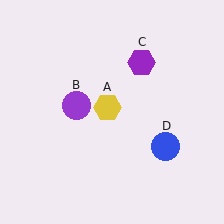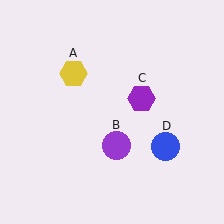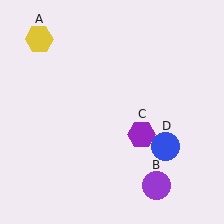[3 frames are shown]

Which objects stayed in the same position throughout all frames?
Blue circle (object D) remained stationary.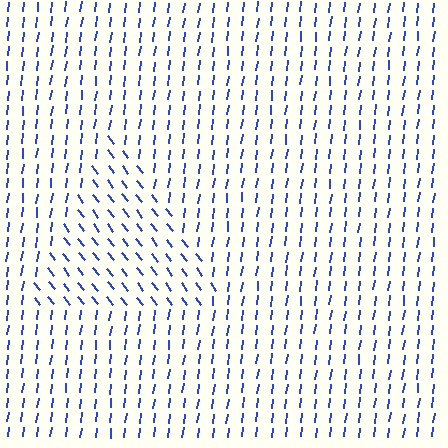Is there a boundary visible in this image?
Yes, there is a texture boundary formed by a change in line orientation.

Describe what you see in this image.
The image is filled with small blue line segments. A triangle region in the image has lines oriented differently from the surrounding lines, creating a visible texture boundary.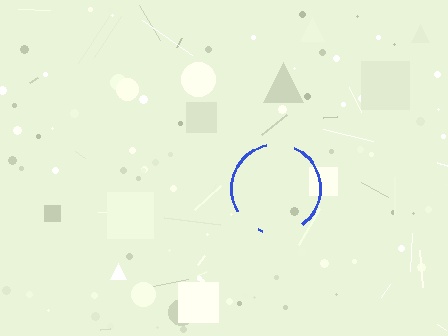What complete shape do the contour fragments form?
The contour fragments form a circle.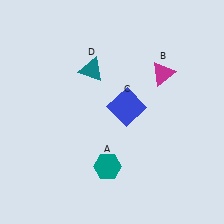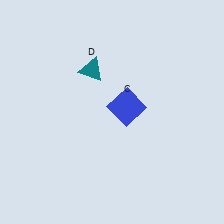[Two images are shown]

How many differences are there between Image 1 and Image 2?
There are 2 differences between the two images.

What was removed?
The magenta triangle (B), the teal hexagon (A) were removed in Image 2.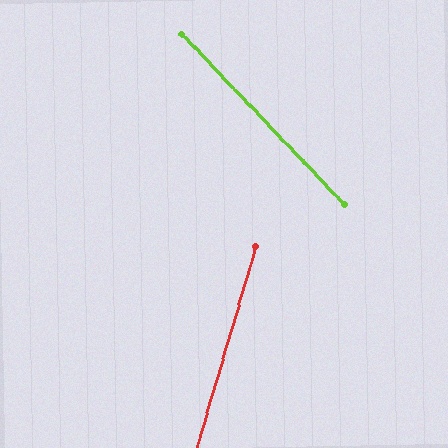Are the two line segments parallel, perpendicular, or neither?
Neither parallel nor perpendicular — they differ by about 60°.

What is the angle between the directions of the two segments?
Approximately 60 degrees.